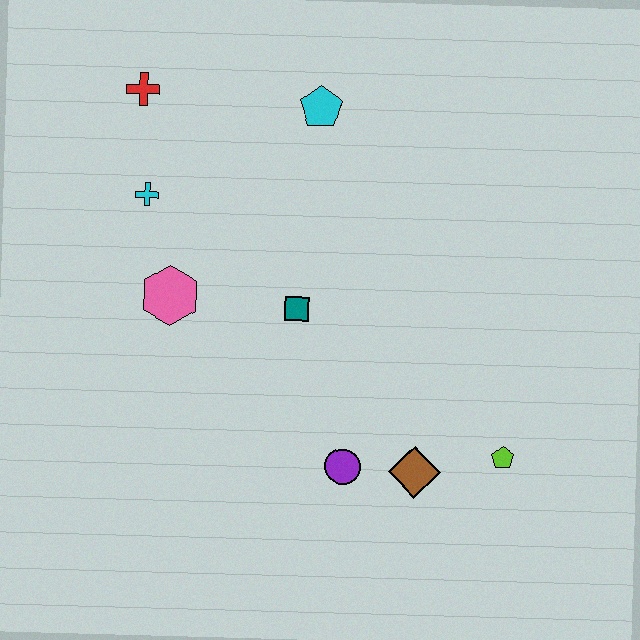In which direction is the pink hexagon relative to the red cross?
The pink hexagon is below the red cross.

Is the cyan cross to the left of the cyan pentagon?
Yes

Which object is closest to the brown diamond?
The purple circle is closest to the brown diamond.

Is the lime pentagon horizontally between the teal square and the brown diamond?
No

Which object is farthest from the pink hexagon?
The lime pentagon is farthest from the pink hexagon.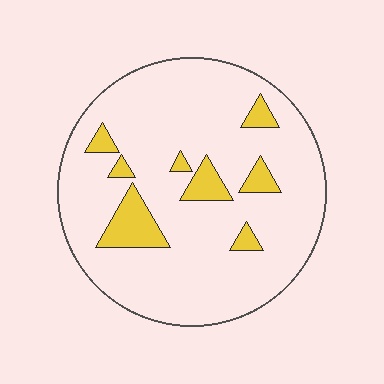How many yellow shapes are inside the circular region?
8.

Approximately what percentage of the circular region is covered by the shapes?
Approximately 15%.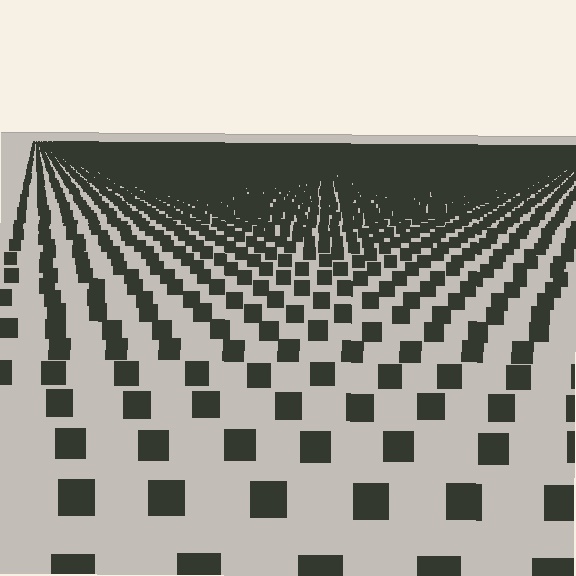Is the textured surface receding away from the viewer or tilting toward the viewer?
The surface is receding away from the viewer. Texture elements get smaller and denser toward the top.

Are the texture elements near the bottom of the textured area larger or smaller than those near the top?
Larger. Near the bottom, elements are closer to the viewer and appear at a bigger on-screen size.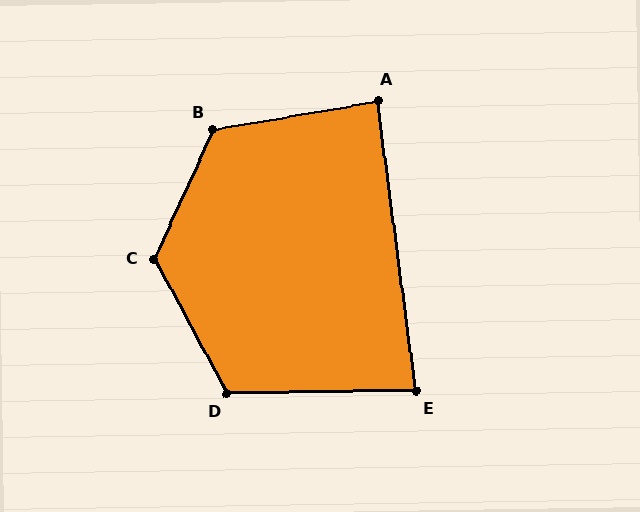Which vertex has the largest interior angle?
C, at approximately 127 degrees.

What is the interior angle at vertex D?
Approximately 118 degrees (obtuse).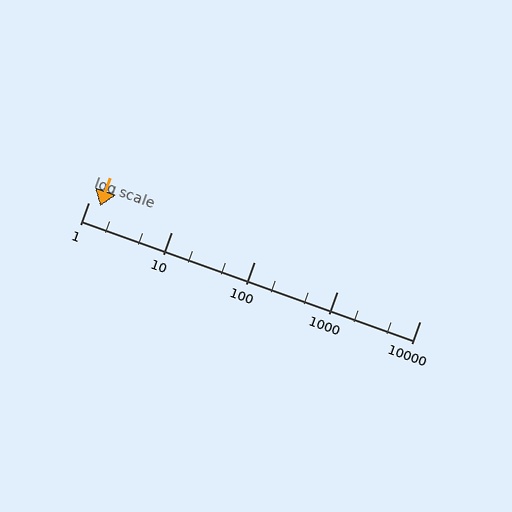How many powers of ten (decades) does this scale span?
The scale spans 4 decades, from 1 to 10000.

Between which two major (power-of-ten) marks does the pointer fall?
The pointer is between 1 and 10.